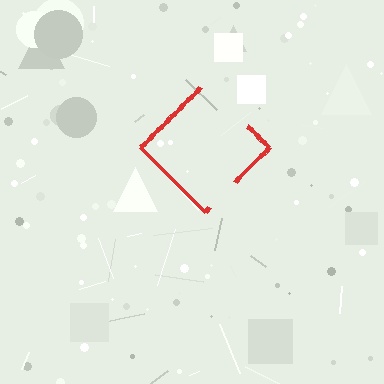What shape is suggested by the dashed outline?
The dashed outline suggests a diamond.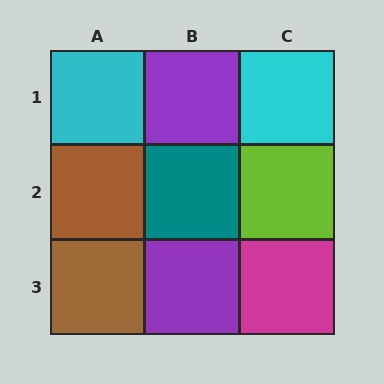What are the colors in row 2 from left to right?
Brown, teal, lime.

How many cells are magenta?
1 cell is magenta.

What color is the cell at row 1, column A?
Cyan.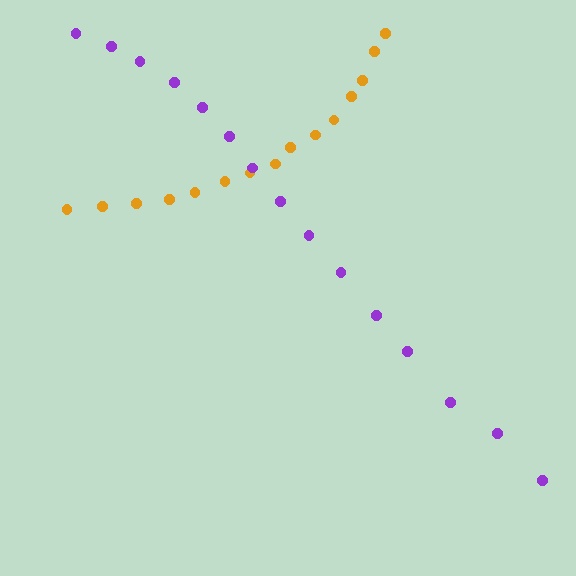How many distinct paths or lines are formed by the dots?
There are 2 distinct paths.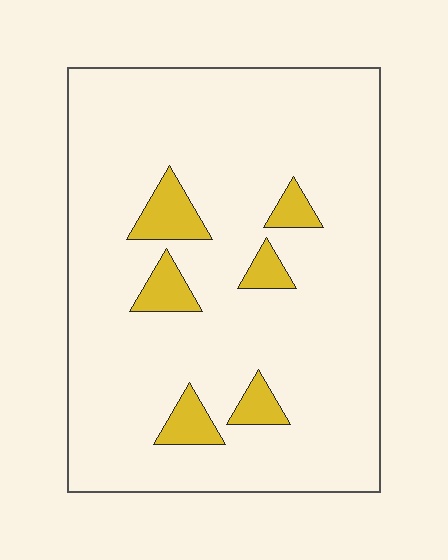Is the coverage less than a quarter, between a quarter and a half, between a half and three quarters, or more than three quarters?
Less than a quarter.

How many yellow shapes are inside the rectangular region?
6.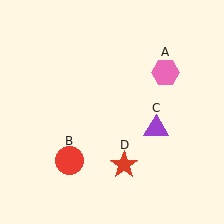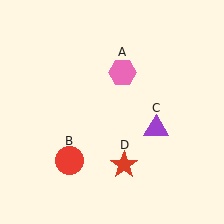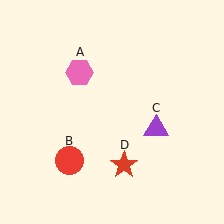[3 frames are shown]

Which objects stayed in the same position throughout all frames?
Red circle (object B) and purple triangle (object C) and red star (object D) remained stationary.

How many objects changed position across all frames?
1 object changed position: pink hexagon (object A).